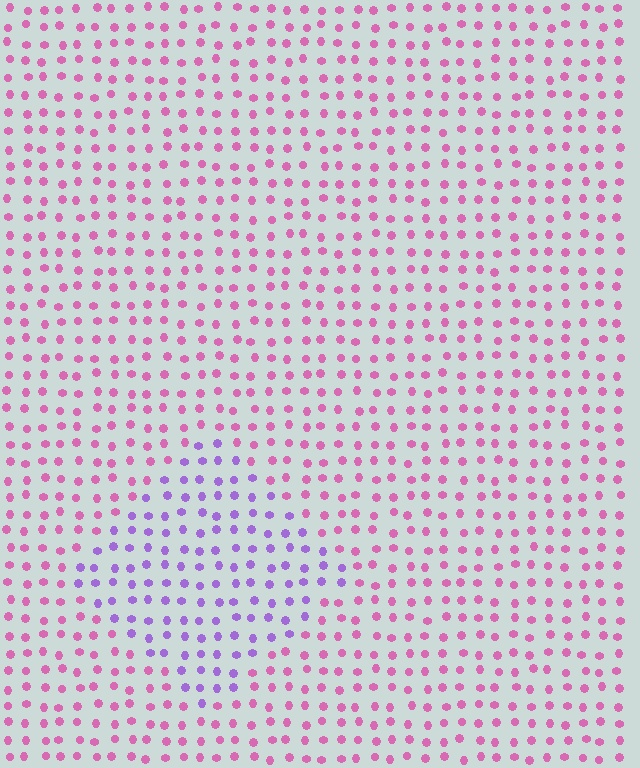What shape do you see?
I see a diamond.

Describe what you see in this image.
The image is filled with small pink elements in a uniform arrangement. A diamond-shaped region is visible where the elements are tinted to a slightly different hue, forming a subtle color boundary.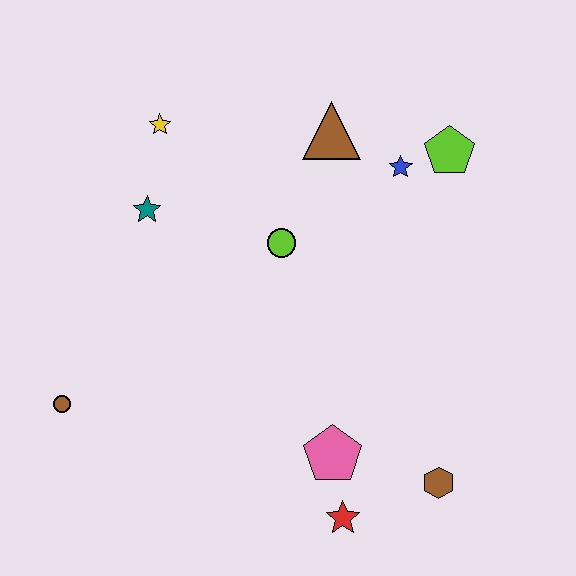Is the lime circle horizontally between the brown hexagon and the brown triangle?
No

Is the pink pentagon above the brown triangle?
No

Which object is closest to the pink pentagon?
The red star is closest to the pink pentagon.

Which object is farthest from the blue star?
The brown circle is farthest from the blue star.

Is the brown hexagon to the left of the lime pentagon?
Yes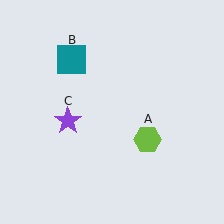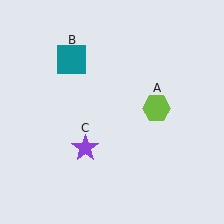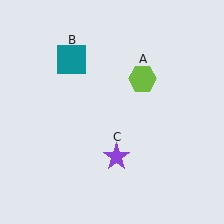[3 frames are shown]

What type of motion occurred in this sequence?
The lime hexagon (object A), purple star (object C) rotated counterclockwise around the center of the scene.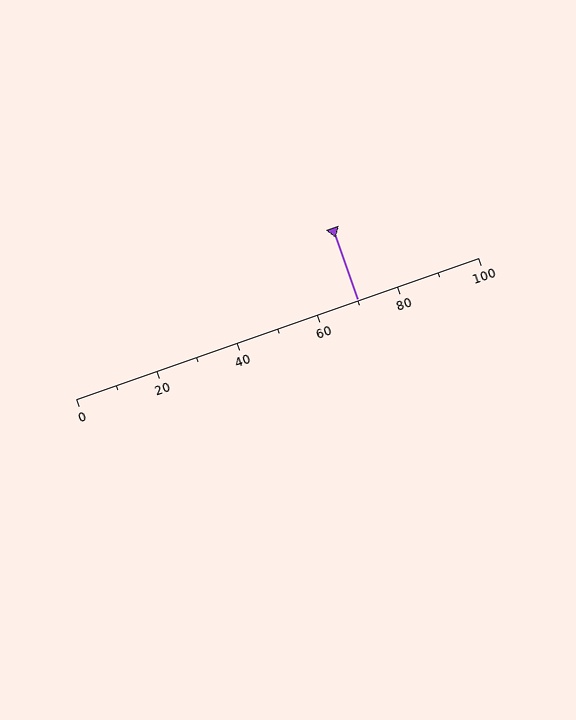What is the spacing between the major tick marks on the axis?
The major ticks are spaced 20 apart.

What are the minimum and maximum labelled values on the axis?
The axis runs from 0 to 100.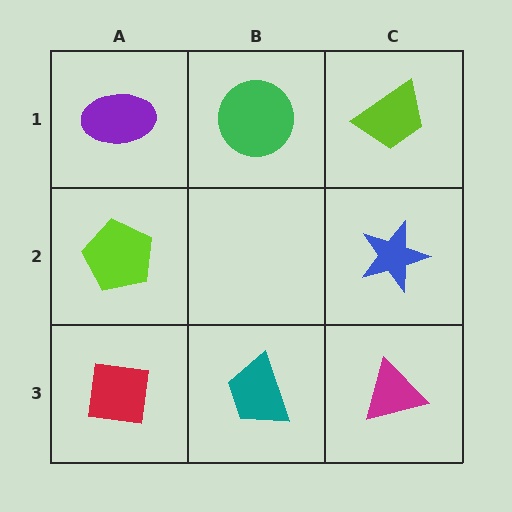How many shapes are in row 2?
2 shapes.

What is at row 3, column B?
A teal trapezoid.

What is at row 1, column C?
A lime trapezoid.